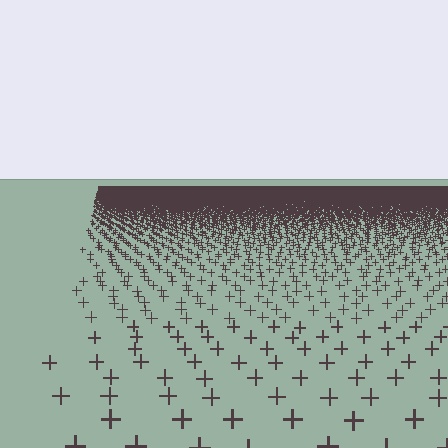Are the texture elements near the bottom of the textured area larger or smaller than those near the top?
Larger. Near the bottom, elements are closer to the viewer and appear at a bigger on-screen size.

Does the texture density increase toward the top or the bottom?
Density increases toward the top.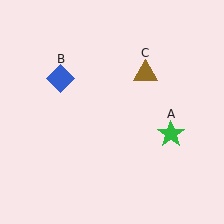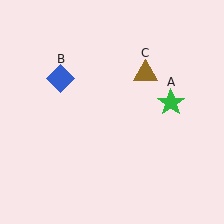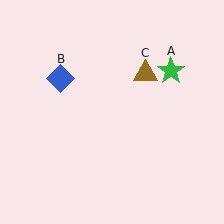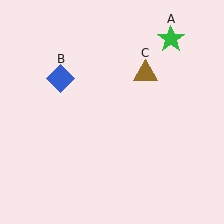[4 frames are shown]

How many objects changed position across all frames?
1 object changed position: green star (object A).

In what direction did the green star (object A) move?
The green star (object A) moved up.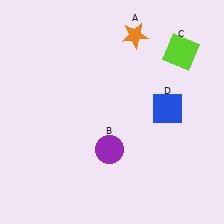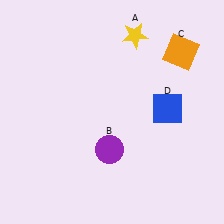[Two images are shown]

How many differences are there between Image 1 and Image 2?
There are 2 differences between the two images.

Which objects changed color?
A changed from orange to yellow. C changed from lime to orange.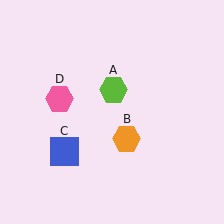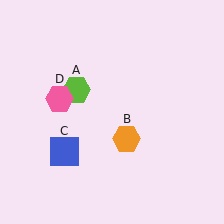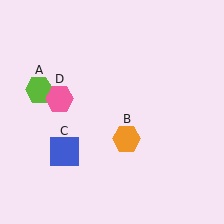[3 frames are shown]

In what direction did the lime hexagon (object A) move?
The lime hexagon (object A) moved left.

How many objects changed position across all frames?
1 object changed position: lime hexagon (object A).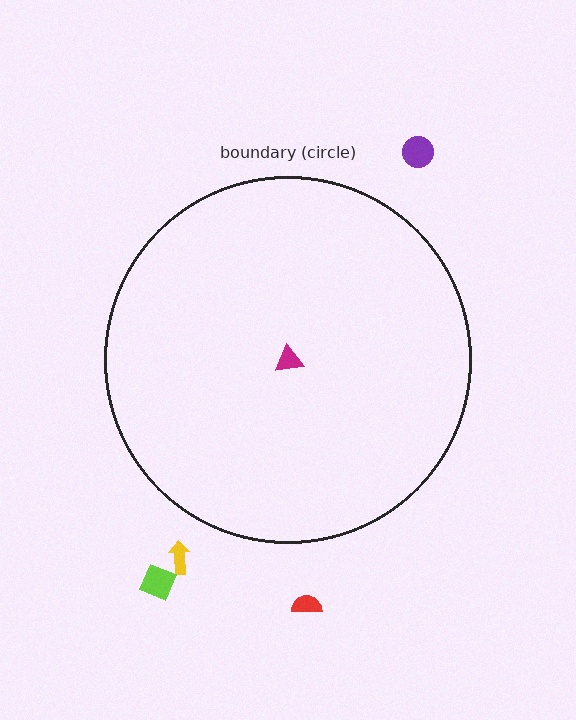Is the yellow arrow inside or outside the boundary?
Outside.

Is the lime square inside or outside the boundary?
Outside.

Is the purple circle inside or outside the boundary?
Outside.